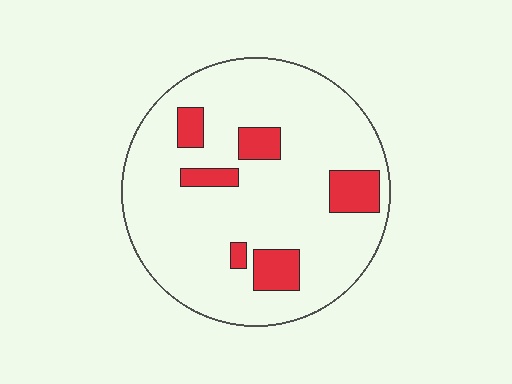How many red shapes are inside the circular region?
6.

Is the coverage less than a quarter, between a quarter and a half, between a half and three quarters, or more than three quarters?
Less than a quarter.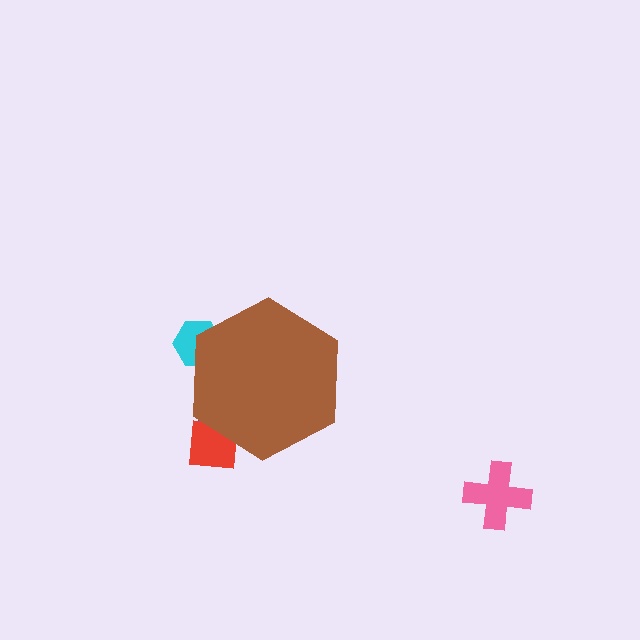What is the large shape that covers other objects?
A brown hexagon.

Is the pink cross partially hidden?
No, the pink cross is fully visible.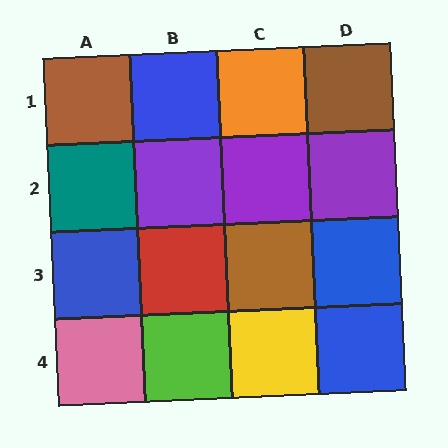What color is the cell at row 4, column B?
Lime.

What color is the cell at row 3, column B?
Red.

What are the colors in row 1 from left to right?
Brown, blue, orange, brown.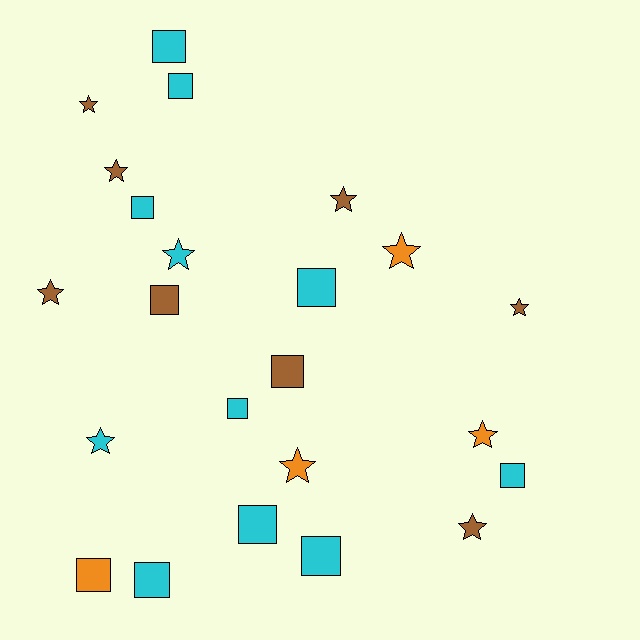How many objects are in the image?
There are 23 objects.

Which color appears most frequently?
Cyan, with 11 objects.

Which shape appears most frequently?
Square, with 12 objects.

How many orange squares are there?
There is 1 orange square.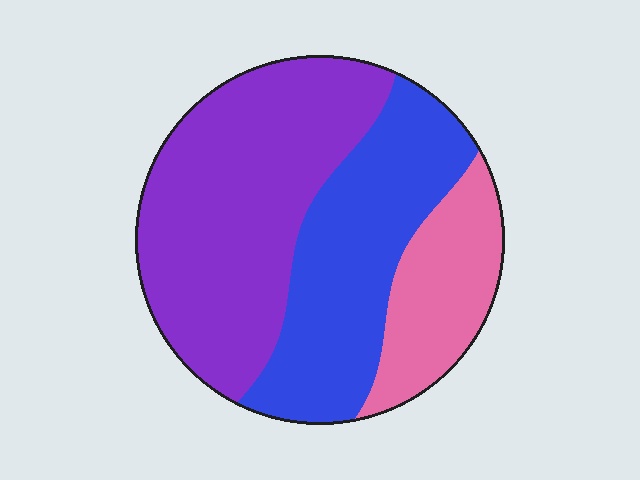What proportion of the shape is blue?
Blue covers 34% of the shape.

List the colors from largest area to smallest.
From largest to smallest: purple, blue, pink.